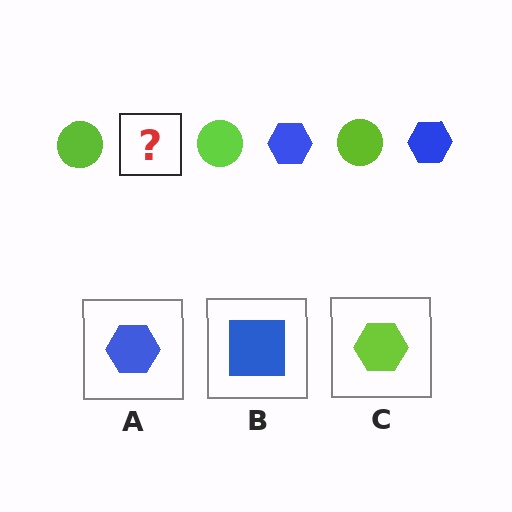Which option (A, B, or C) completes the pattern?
A.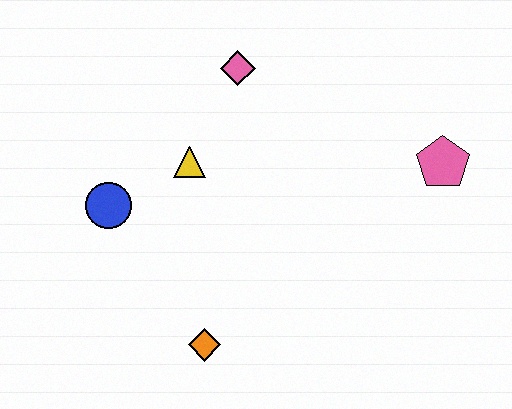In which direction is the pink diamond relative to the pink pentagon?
The pink diamond is to the left of the pink pentagon.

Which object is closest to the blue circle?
The yellow triangle is closest to the blue circle.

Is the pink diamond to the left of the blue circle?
No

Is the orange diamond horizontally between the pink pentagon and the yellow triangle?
Yes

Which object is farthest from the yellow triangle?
The pink pentagon is farthest from the yellow triangle.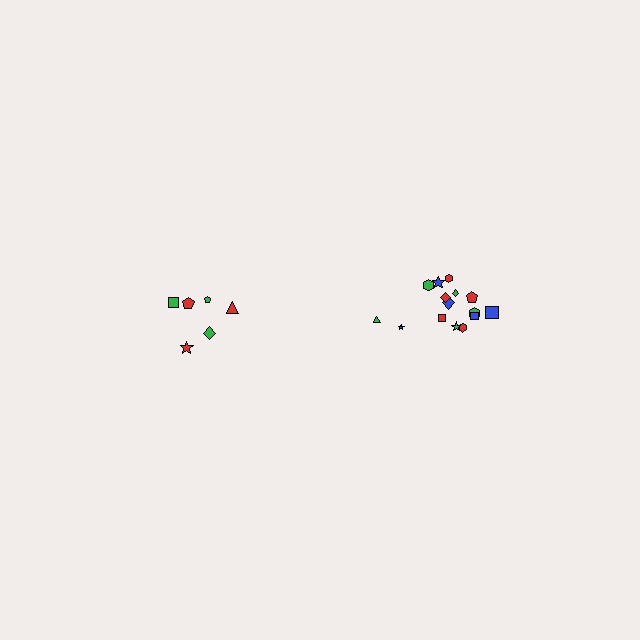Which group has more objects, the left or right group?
The right group.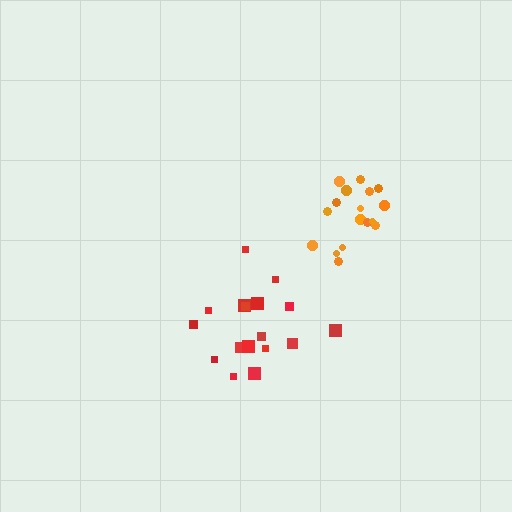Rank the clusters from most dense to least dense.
orange, red.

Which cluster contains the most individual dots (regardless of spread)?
Red (17).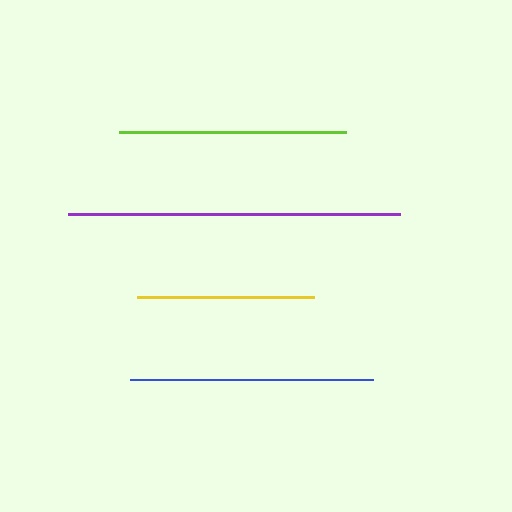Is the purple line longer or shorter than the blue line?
The purple line is longer than the blue line.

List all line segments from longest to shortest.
From longest to shortest: purple, blue, lime, yellow.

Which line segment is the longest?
The purple line is the longest at approximately 332 pixels.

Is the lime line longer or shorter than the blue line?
The blue line is longer than the lime line.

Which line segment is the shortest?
The yellow line is the shortest at approximately 177 pixels.